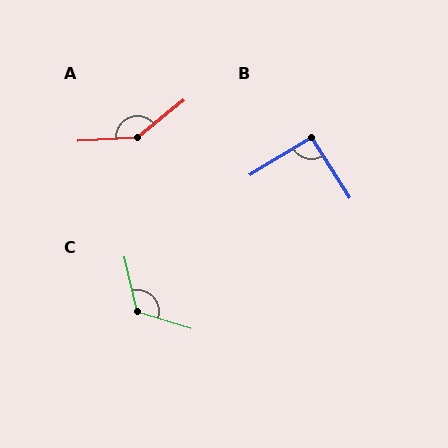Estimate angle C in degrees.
Approximately 120 degrees.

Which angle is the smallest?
B, at approximately 91 degrees.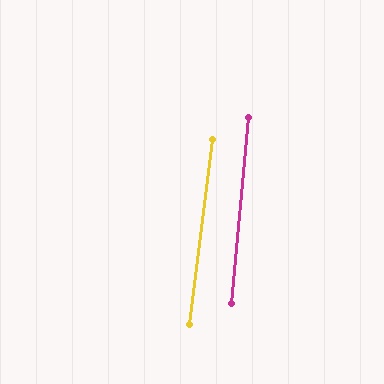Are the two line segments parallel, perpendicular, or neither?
Parallel — their directions differ by only 2.0°.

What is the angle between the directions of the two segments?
Approximately 2 degrees.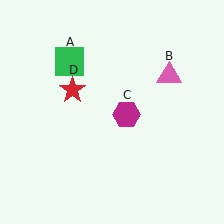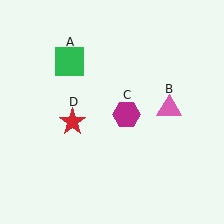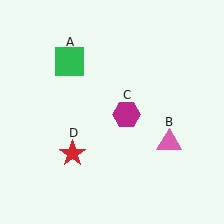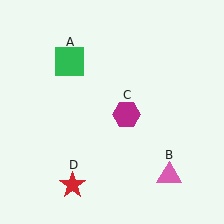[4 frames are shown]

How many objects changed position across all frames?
2 objects changed position: pink triangle (object B), red star (object D).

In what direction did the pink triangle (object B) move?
The pink triangle (object B) moved down.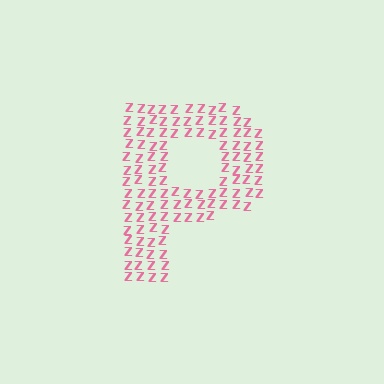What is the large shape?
The large shape is the letter P.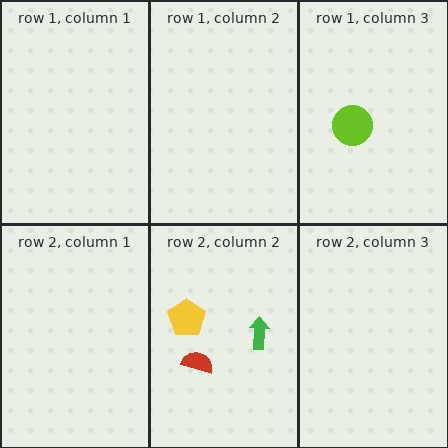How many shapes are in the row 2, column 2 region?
3.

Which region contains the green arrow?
The row 2, column 2 region.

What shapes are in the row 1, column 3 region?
The lime circle.